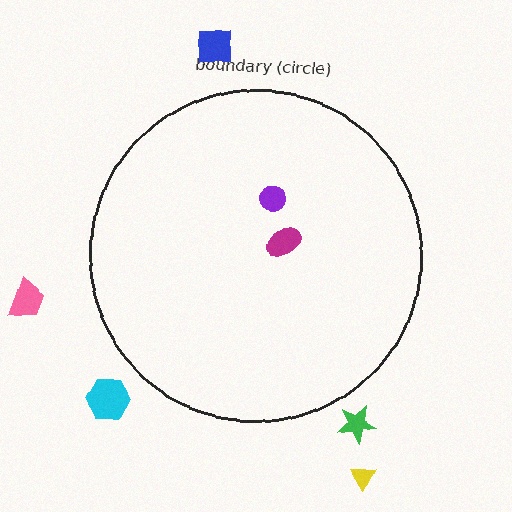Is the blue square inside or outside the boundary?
Outside.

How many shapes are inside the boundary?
2 inside, 5 outside.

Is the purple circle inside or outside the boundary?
Inside.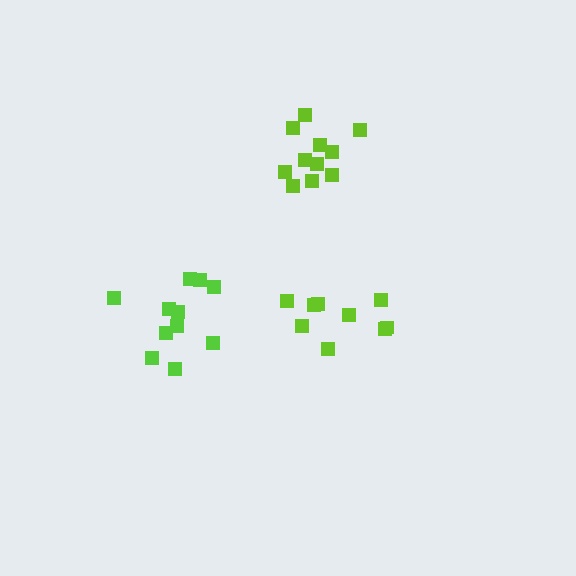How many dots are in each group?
Group 1: 11 dots, Group 2: 9 dots, Group 3: 11 dots (31 total).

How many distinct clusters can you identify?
There are 3 distinct clusters.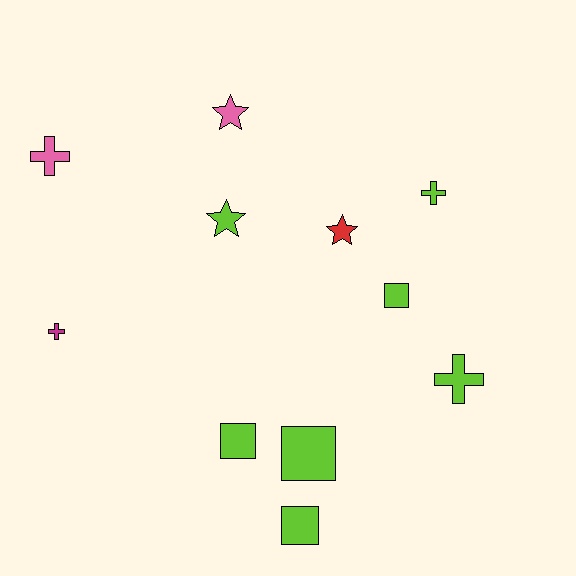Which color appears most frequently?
Lime, with 7 objects.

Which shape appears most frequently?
Cross, with 4 objects.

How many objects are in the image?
There are 11 objects.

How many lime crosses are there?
There are 2 lime crosses.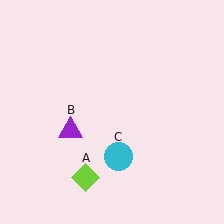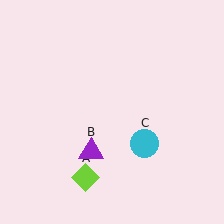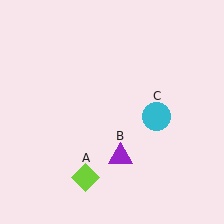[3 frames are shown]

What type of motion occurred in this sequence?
The purple triangle (object B), cyan circle (object C) rotated counterclockwise around the center of the scene.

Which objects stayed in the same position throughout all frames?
Lime diamond (object A) remained stationary.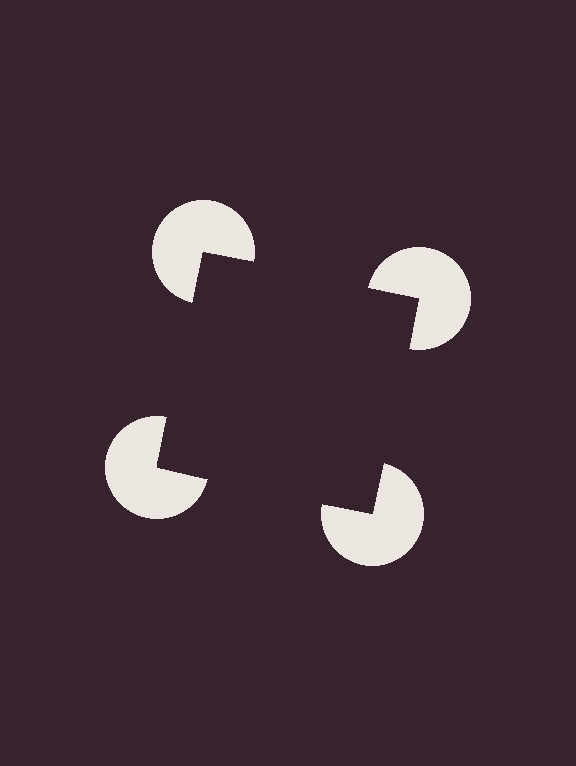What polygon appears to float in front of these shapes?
An illusory square — its edges are inferred from the aligned wedge cuts in the pac-man discs, not physically drawn.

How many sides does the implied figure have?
4 sides.